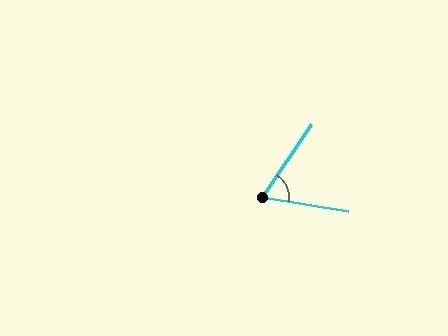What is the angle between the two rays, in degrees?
Approximately 66 degrees.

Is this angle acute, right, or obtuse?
It is acute.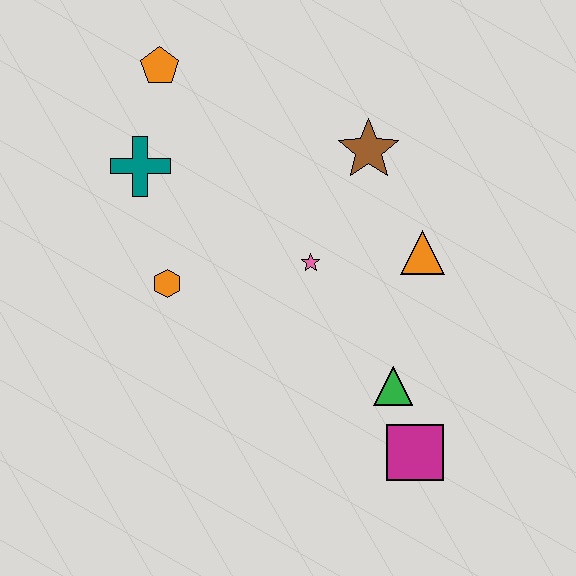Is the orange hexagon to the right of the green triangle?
No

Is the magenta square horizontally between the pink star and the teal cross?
No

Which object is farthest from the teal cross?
The magenta square is farthest from the teal cross.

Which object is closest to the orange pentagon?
The teal cross is closest to the orange pentagon.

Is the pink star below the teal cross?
Yes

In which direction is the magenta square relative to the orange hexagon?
The magenta square is to the right of the orange hexagon.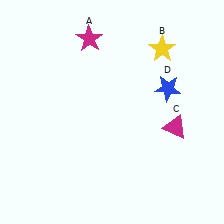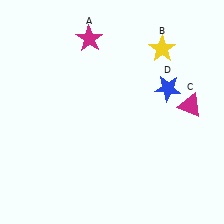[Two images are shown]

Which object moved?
The magenta triangle (C) moved up.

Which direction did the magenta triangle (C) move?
The magenta triangle (C) moved up.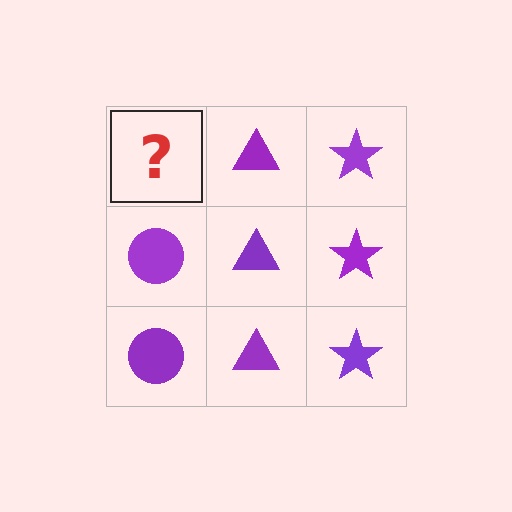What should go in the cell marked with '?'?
The missing cell should contain a purple circle.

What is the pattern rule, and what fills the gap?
The rule is that each column has a consistent shape. The gap should be filled with a purple circle.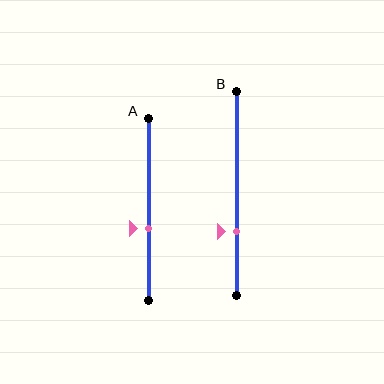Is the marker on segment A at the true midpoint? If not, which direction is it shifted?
No, the marker on segment A is shifted downward by about 11% of the segment length.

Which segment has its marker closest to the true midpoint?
Segment A has its marker closest to the true midpoint.